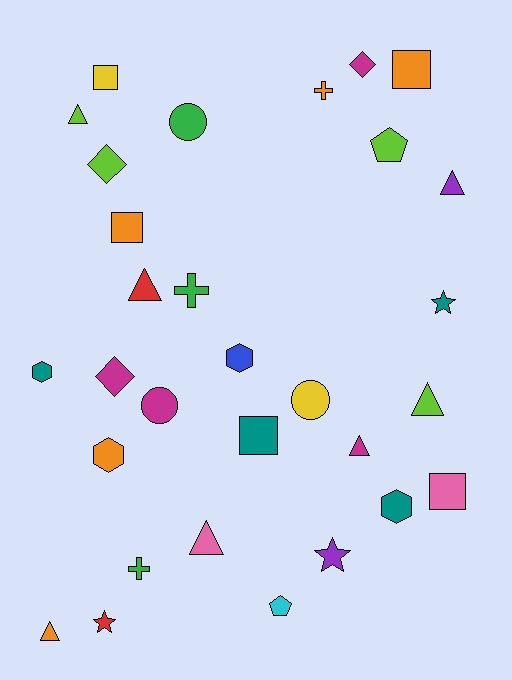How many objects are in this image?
There are 30 objects.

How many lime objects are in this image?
There are 4 lime objects.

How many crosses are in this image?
There are 3 crosses.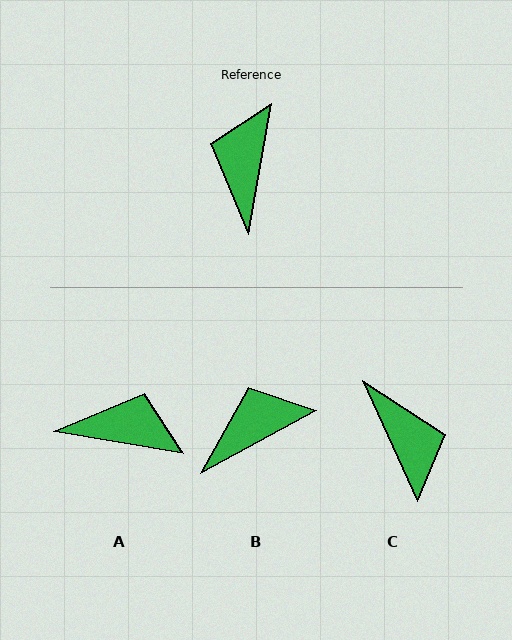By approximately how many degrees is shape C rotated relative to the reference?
Approximately 146 degrees clockwise.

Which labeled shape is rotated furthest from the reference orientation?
C, about 146 degrees away.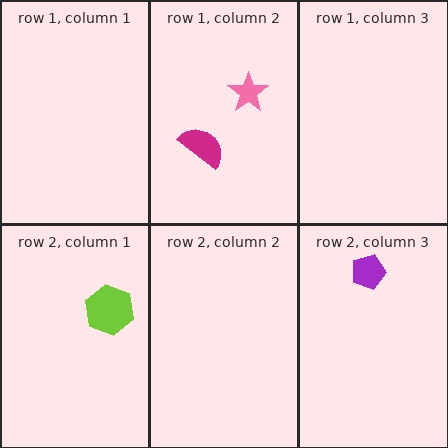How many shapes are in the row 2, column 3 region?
1.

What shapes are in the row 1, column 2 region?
The pink star, the magenta semicircle.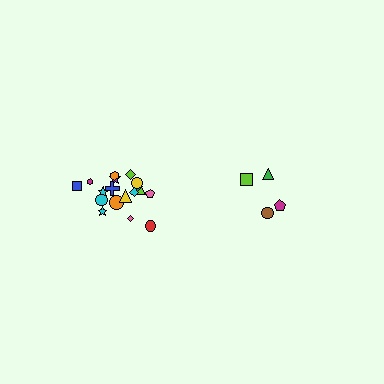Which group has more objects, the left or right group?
The left group.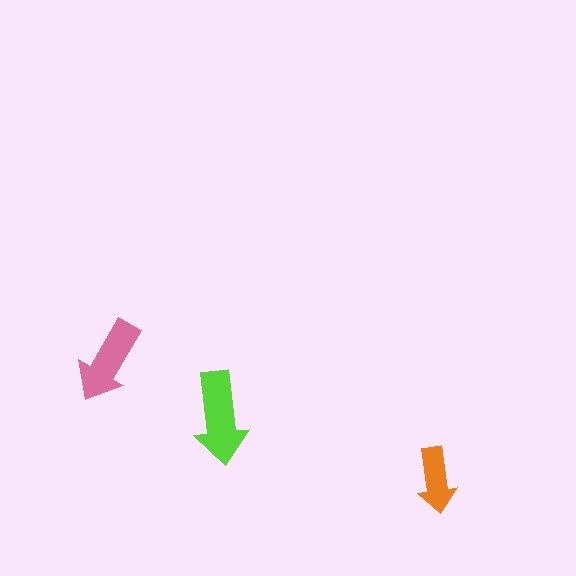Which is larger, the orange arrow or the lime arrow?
The lime one.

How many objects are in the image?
There are 3 objects in the image.